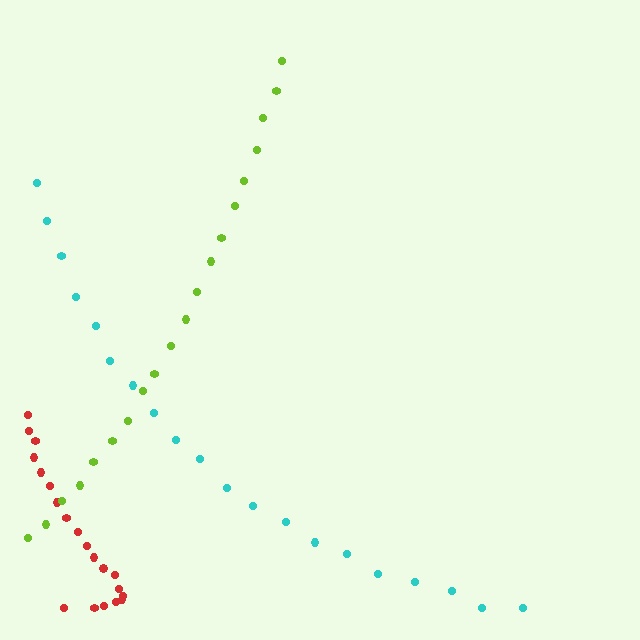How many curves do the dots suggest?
There are 3 distinct paths.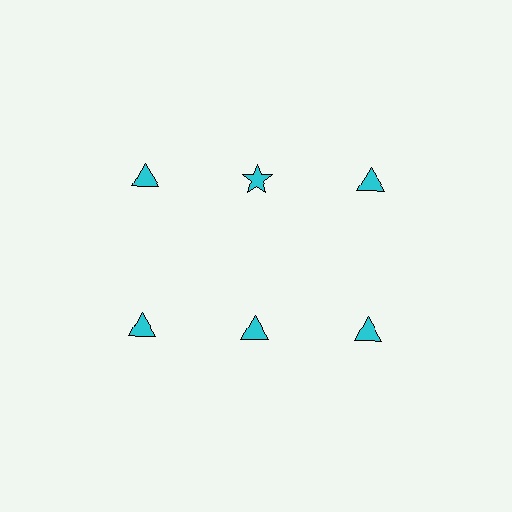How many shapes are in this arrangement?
There are 6 shapes arranged in a grid pattern.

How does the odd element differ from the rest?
It has a different shape: star instead of triangle.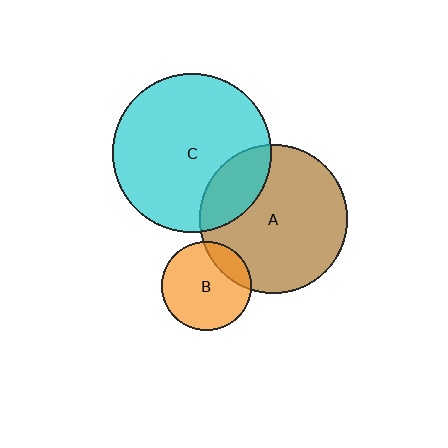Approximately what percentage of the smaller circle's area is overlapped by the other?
Approximately 20%.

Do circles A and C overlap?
Yes.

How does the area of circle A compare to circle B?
Approximately 2.7 times.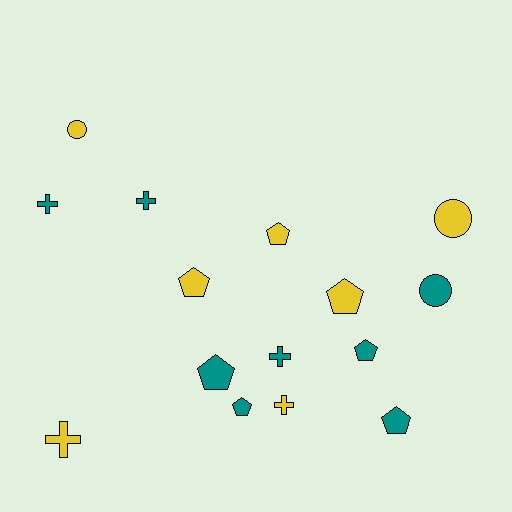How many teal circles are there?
There is 1 teal circle.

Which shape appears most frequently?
Pentagon, with 7 objects.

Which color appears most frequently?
Teal, with 8 objects.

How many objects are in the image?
There are 15 objects.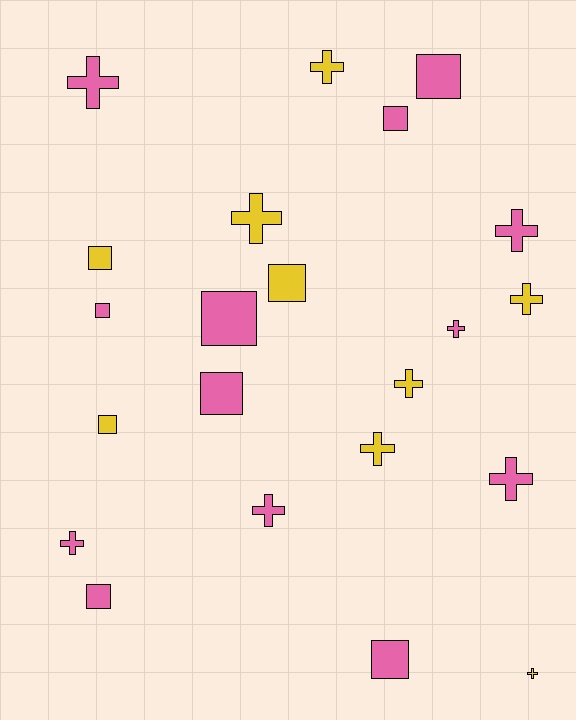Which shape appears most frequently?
Cross, with 12 objects.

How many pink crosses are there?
There are 6 pink crosses.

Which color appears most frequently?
Pink, with 13 objects.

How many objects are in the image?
There are 22 objects.